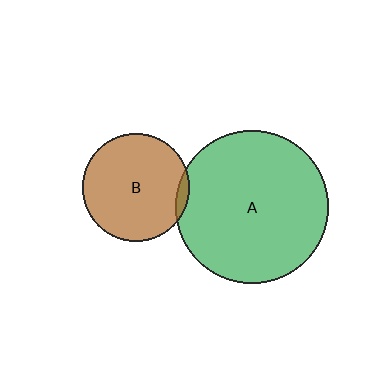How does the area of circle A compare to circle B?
Approximately 2.0 times.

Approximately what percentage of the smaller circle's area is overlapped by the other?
Approximately 5%.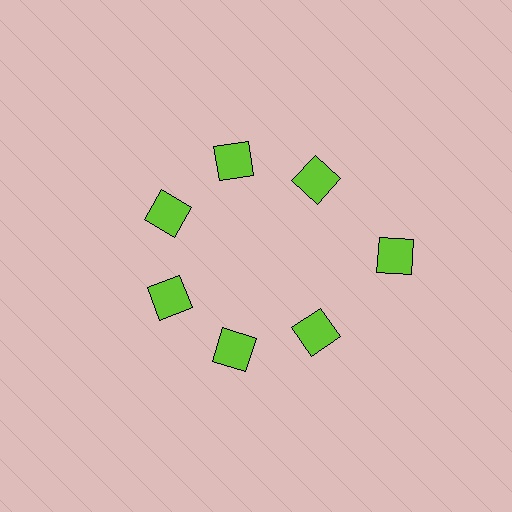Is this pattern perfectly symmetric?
No. The 7 lime diamonds are arranged in a ring, but one element near the 3 o'clock position is pushed outward from the center, breaking the 7-fold rotational symmetry.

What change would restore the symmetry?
The symmetry would be restored by moving it inward, back onto the ring so that all 7 diamonds sit at equal angles and equal distance from the center.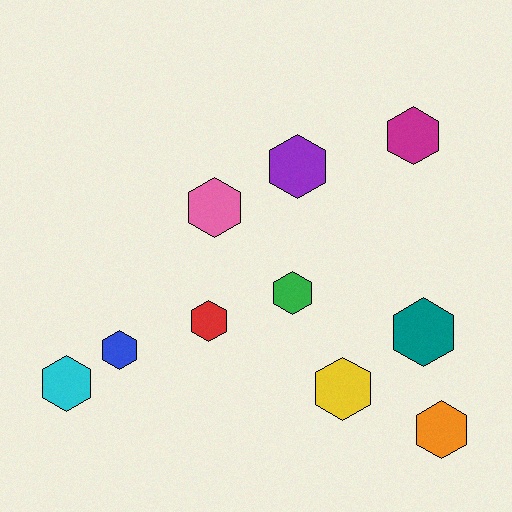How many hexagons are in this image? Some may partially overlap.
There are 10 hexagons.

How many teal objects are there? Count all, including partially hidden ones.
There is 1 teal object.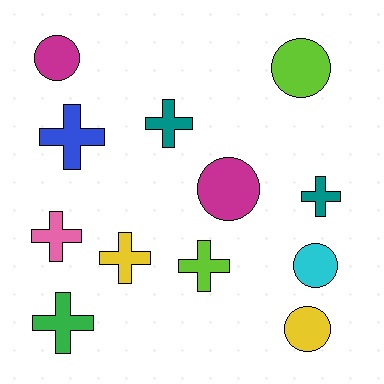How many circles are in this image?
There are 5 circles.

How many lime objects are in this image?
There are 2 lime objects.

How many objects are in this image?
There are 12 objects.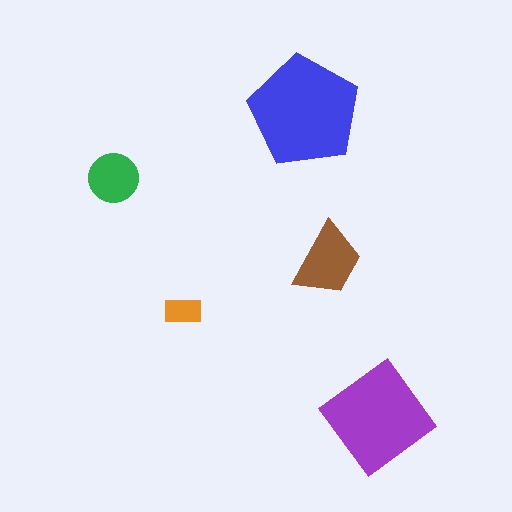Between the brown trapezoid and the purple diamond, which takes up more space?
The purple diamond.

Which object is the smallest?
The orange rectangle.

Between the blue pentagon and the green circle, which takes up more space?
The blue pentagon.